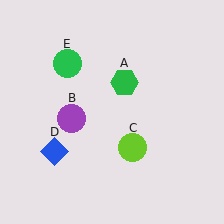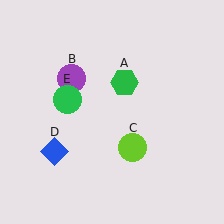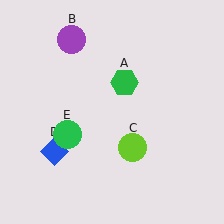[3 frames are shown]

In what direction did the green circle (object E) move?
The green circle (object E) moved down.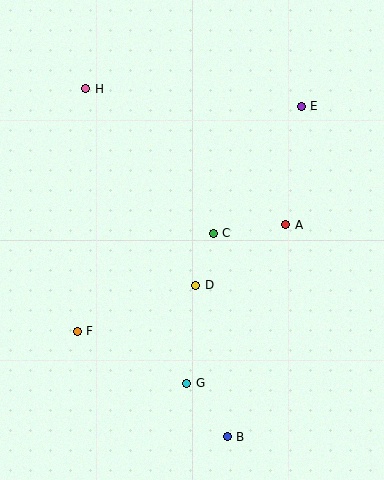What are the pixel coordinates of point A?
Point A is at (286, 225).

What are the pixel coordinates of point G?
Point G is at (187, 383).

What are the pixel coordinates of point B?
Point B is at (227, 437).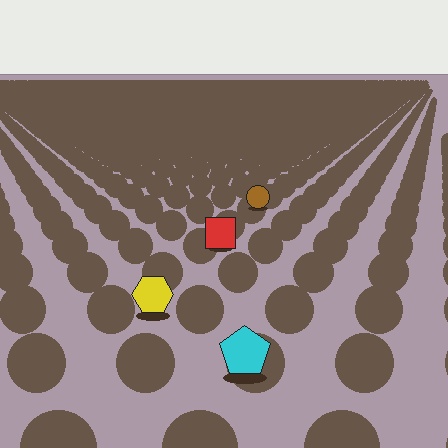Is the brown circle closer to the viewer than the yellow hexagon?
No. The yellow hexagon is closer — you can tell from the texture gradient: the ground texture is coarser near it.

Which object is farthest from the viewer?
The brown circle is farthest from the viewer. It appears smaller and the ground texture around it is denser.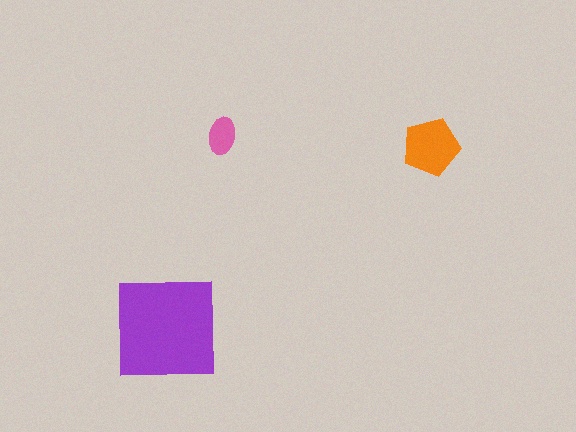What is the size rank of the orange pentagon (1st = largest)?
2nd.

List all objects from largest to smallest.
The purple square, the orange pentagon, the pink ellipse.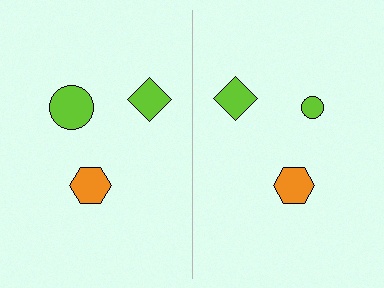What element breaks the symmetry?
The lime circle on the right side has a different size than its mirror counterpart.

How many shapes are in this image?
There are 6 shapes in this image.